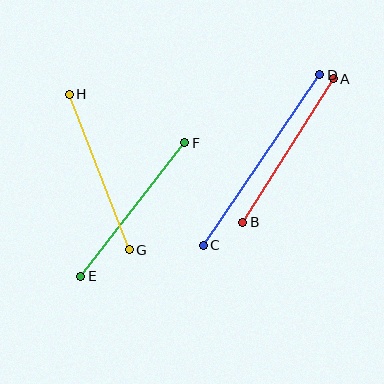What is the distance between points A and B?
The distance is approximately 170 pixels.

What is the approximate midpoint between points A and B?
The midpoint is at approximately (288, 151) pixels.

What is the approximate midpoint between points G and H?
The midpoint is at approximately (99, 172) pixels.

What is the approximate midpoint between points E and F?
The midpoint is at approximately (133, 209) pixels.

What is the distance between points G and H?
The distance is approximately 167 pixels.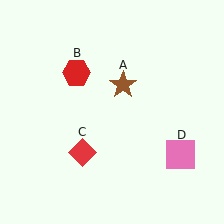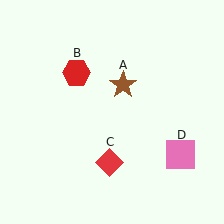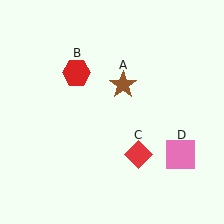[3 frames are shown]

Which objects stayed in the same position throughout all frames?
Brown star (object A) and red hexagon (object B) and pink square (object D) remained stationary.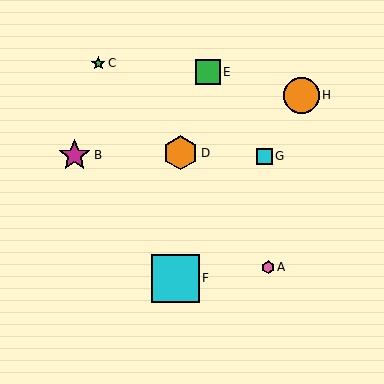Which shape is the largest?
The cyan square (labeled F) is the largest.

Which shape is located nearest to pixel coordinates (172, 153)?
The orange hexagon (labeled D) at (180, 153) is nearest to that location.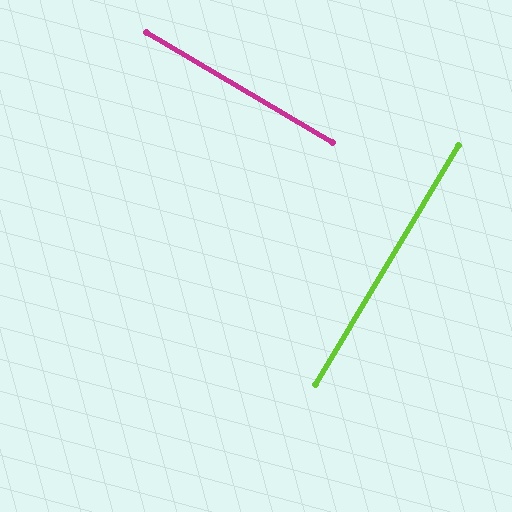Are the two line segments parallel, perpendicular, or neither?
Perpendicular — they meet at approximately 90°.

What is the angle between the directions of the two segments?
Approximately 90 degrees.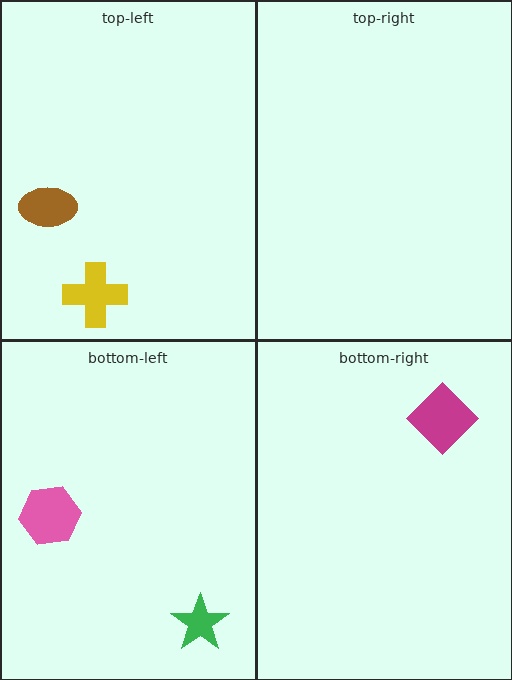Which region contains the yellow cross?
The top-left region.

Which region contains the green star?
The bottom-left region.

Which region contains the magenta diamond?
The bottom-right region.